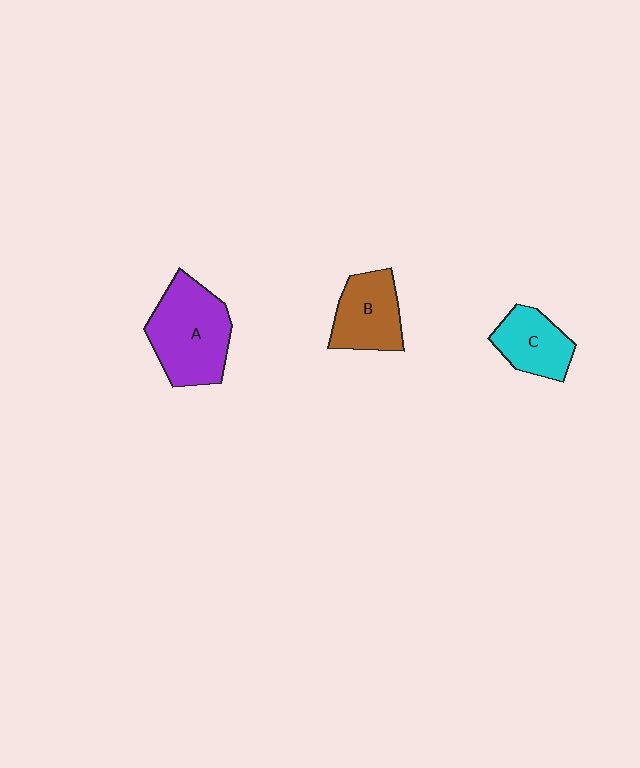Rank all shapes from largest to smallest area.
From largest to smallest: A (purple), B (brown), C (cyan).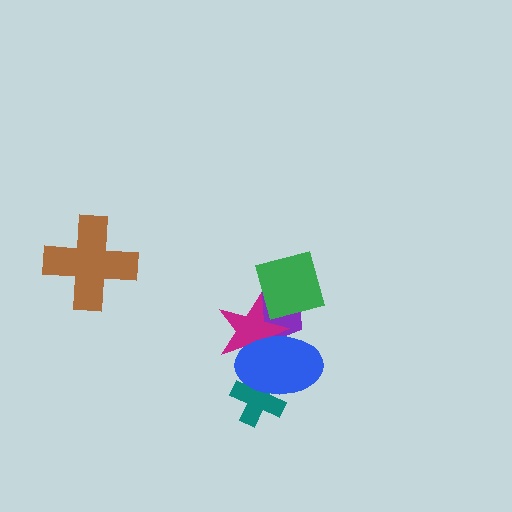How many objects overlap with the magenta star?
3 objects overlap with the magenta star.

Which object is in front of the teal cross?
The blue ellipse is in front of the teal cross.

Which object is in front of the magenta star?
The blue ellipse is in front of the magenta star.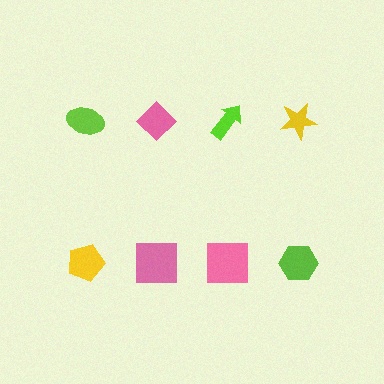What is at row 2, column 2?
A pink square.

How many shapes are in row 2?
4 shapes.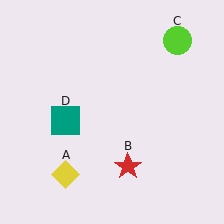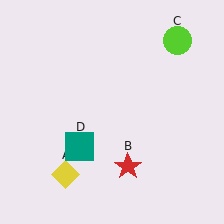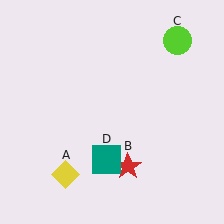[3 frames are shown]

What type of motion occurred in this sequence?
The teal square (object D) rotated counterclockwise around the center of the scene.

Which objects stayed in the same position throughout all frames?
Yellow diamond (object A) and red star (object B) and lime circle (object C) remained stationary.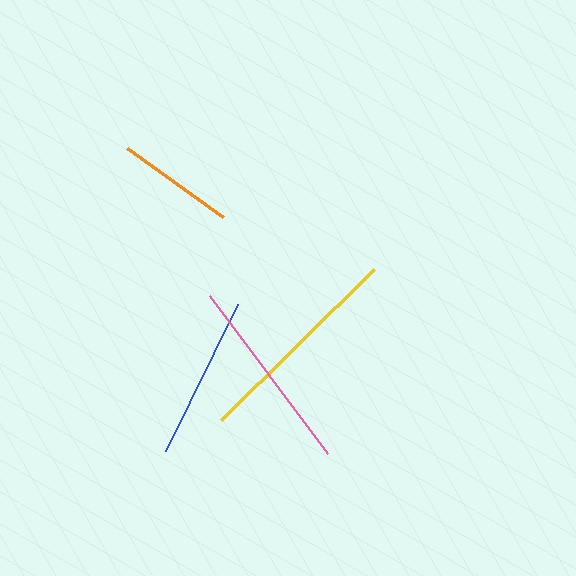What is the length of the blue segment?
The blue segment is approximately 164 pixels long.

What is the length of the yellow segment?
The yellow segment is approximately 215 pixels long.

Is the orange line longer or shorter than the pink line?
The pink line is longer than the orange line.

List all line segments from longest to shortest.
From longest to shortest: yellow, pink, blue, orange.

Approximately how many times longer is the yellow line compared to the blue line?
The yellow line is approximately 1.3 times the length of the blue line.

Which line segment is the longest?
The yellow line is the longest at approximately 215 pixels.